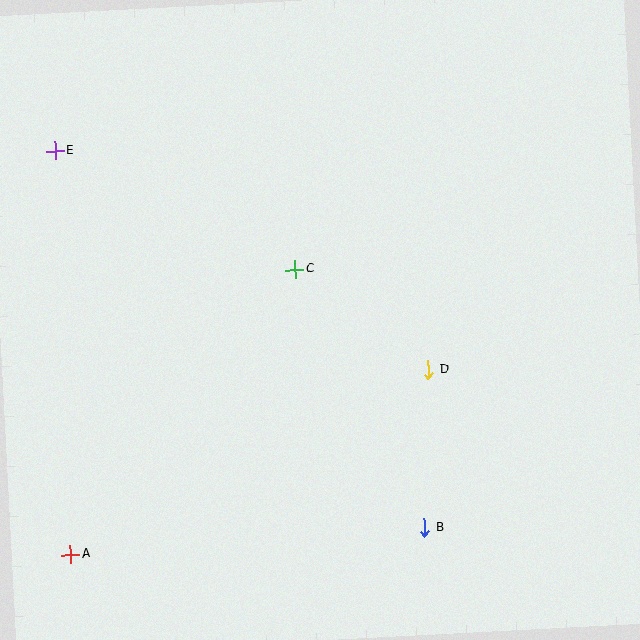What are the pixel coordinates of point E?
Point E is at (55, 151).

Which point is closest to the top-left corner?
Point E is closest to the top-left corner.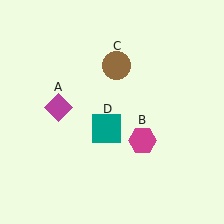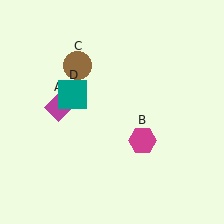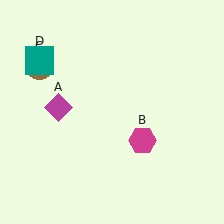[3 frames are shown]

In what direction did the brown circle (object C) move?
The brown circle (object C) moved left.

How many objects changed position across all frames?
2 objects changed position: brown circle (object C), teal square (object D).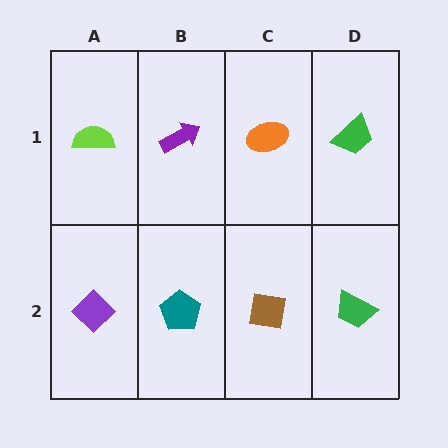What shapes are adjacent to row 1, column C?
A brown square (row 2, column C), a purple arrow (row 1, column B), a green trapezoid (row 1, column D).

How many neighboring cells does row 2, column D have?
2.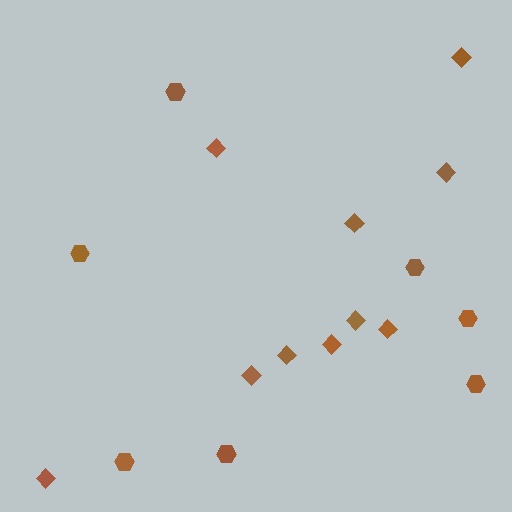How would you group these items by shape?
There are 2 groups: one group of hexagons (7) and one group of diamonds (10).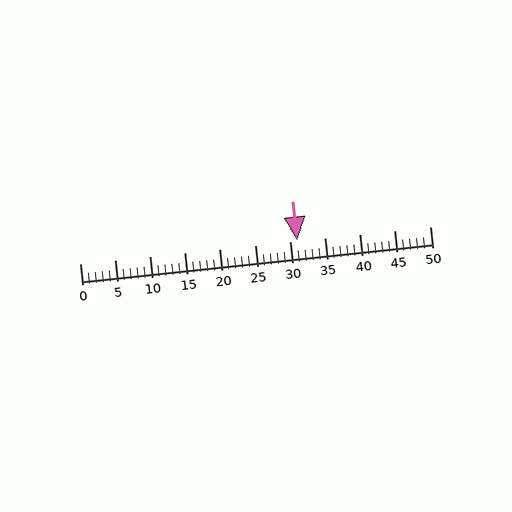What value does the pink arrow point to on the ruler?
The pink arrow points to approximately 31.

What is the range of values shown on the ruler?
The ruler shows values from 0 to 50.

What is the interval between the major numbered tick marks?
The major tick marks are spaced 5 units apart.